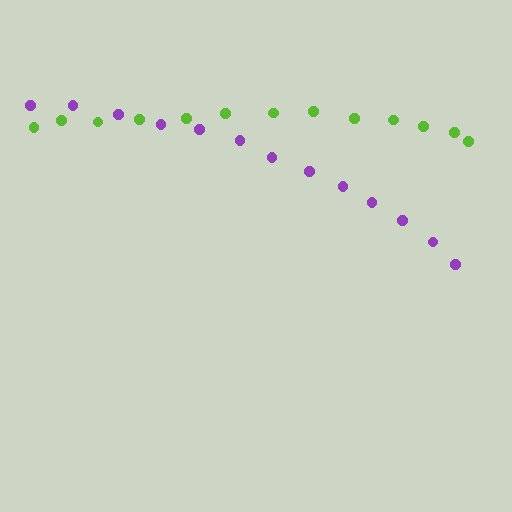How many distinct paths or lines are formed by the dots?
There are 2 distinct paths.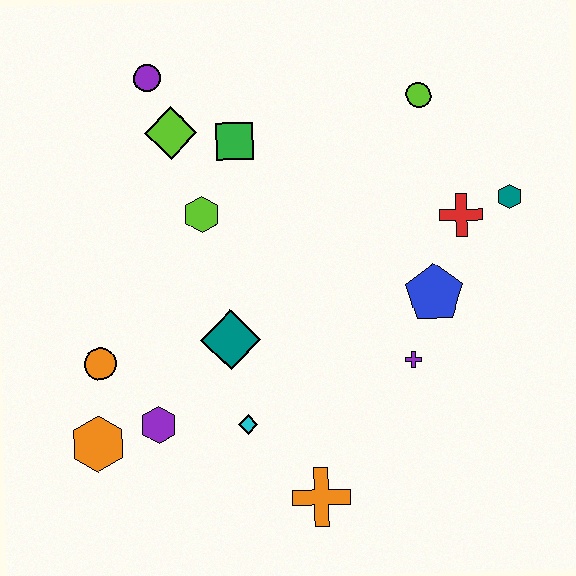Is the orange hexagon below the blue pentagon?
Yes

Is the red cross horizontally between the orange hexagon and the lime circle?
No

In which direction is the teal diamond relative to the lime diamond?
The teal diamond is below the lime diamond.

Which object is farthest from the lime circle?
The orange hexagon is farthest from the lime circle.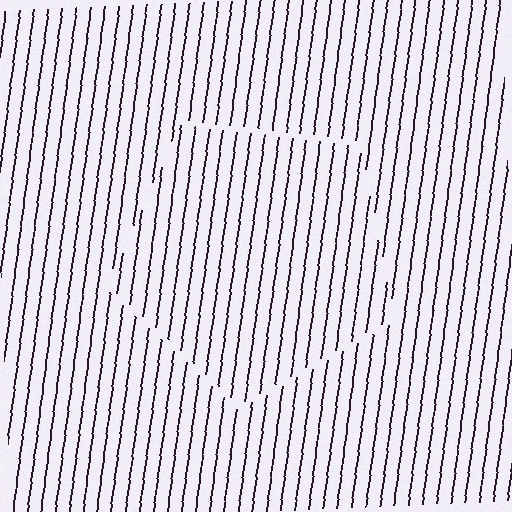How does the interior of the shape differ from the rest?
The interior of the shape contains the same grating, shifted by half a period — the contour is defined by the phase discontinuity where line-ends from the inner and outer gratings abut.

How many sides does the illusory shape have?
5 sides — the line-ends trace a pentagon.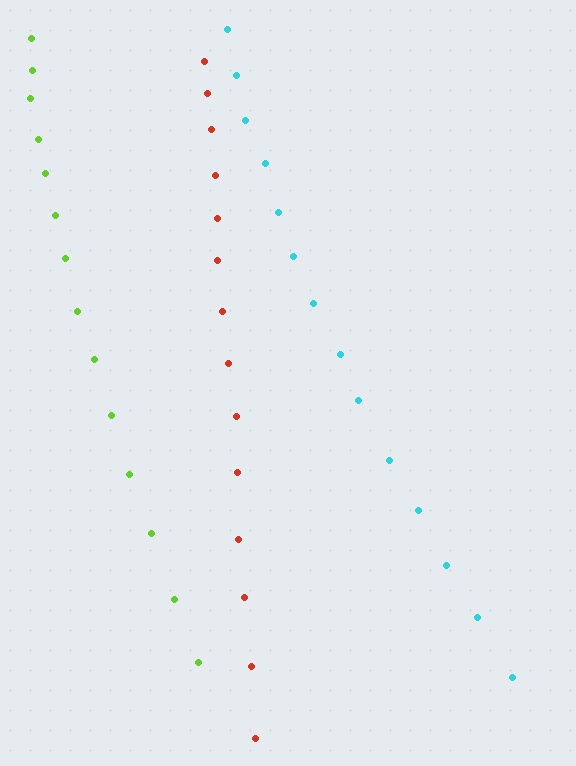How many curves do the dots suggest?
There are 3 distinct paths.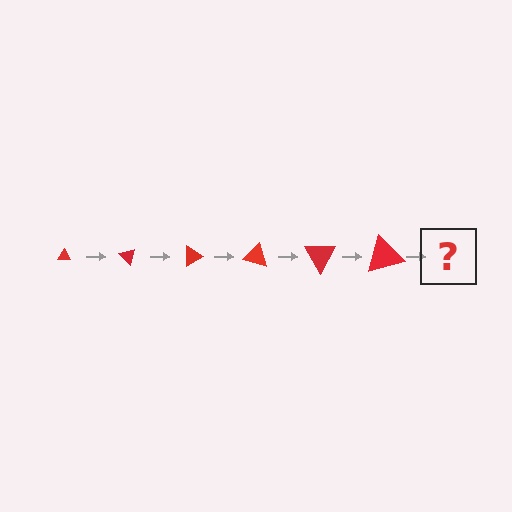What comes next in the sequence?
The next element should be a triangle, larger than the previous one and rotated 270 degrees from the start.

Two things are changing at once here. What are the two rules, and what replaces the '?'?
The two rules are that the triangle grows larger each step and it rotates 45 degrees each step. The '?' should be a triangle, larger than the previous one and rotated 270 degrees from the start.